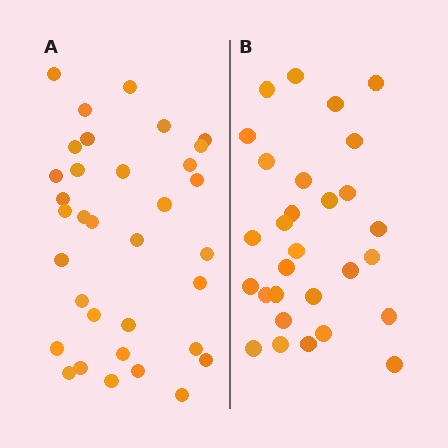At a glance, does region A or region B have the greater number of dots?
Region A (the left region) has more dots.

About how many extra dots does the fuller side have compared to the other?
Region A has about 5 more dots than region B.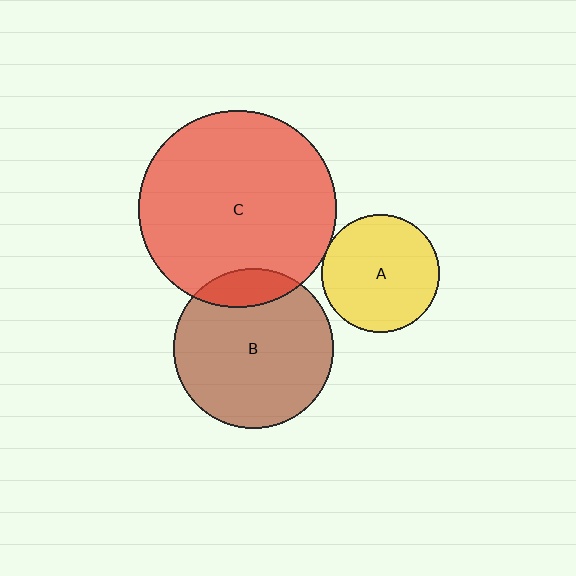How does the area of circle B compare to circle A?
Approximately 1.8 times.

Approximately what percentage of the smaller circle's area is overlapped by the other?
Approximately 5%.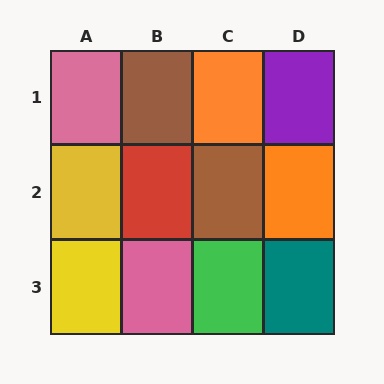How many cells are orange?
2 cells are orange.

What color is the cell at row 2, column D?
Orange.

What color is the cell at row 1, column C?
Orange.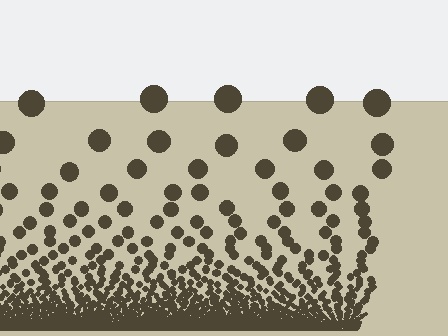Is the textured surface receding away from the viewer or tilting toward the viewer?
The surface appears to tilt toward the viewer. Texture elements get larger and sparser toward the top.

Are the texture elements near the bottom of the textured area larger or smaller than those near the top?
Smaller. The gradient is inverted — elements near the bottom are smaller and denser.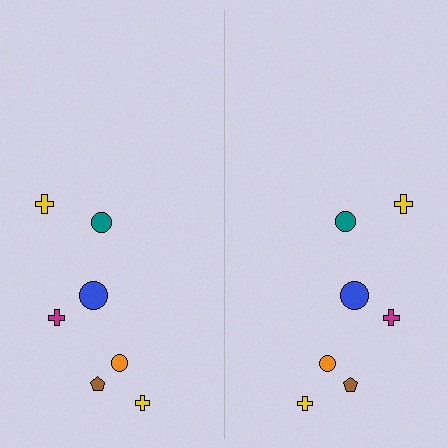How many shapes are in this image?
There are 14 shapes in this image.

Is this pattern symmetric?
Yes, this pattern has bilateral (reflection) symmetry.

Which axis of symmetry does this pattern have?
The pattern has a vertical axis of symmetry running through the center of the image.